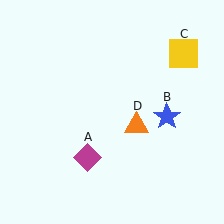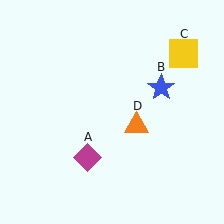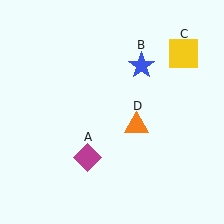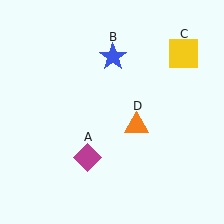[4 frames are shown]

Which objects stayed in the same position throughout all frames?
Magenta diamond (object A) and yellow square (object C) and orange triangle (object D) remained stationary.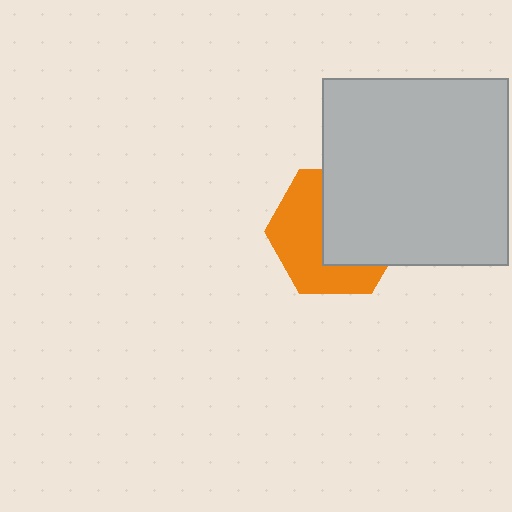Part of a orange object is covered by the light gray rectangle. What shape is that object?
It is a hexagon.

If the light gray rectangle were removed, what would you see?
You would see the complete orange hexagon.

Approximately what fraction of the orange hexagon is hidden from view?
Roughly 51% of the orange hexagon is hidden behind the light gray rectangle.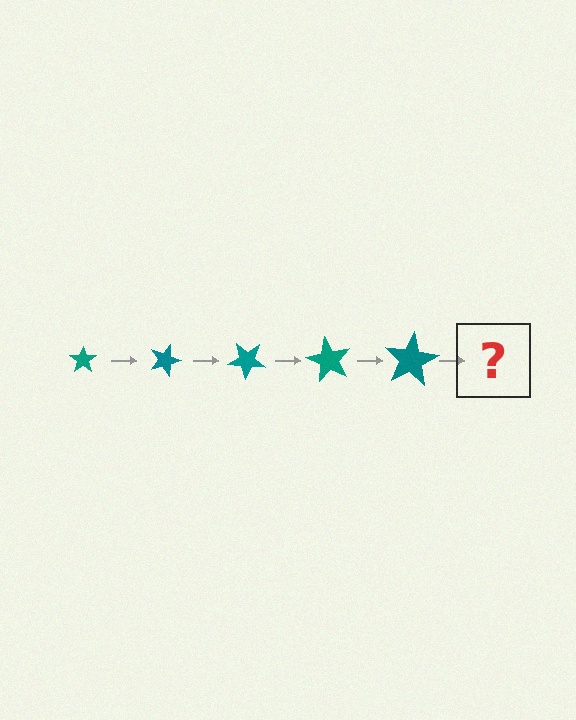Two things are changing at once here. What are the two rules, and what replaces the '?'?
The two rules are that the star grows larger each step and it rotates 20 degrees each step. The '?' should be a star, larger than the previous one and rotated 100 degrees from the start.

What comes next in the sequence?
The next element should be a star, larger than the previous one and rotated 100 degrees from the start.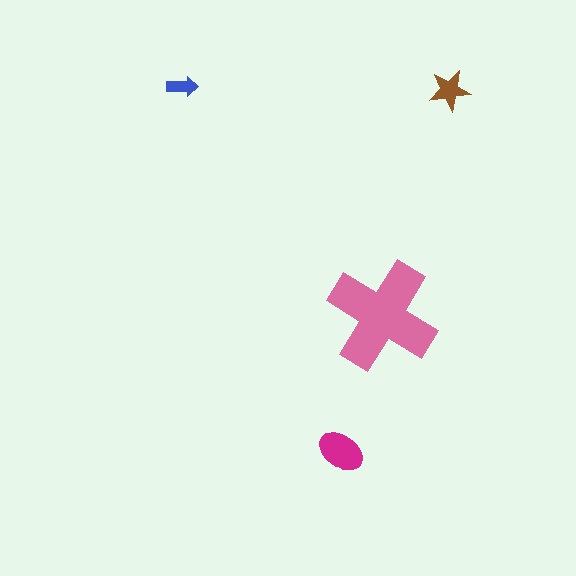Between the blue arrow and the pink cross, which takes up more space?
The pink cross.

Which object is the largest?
The pink cross.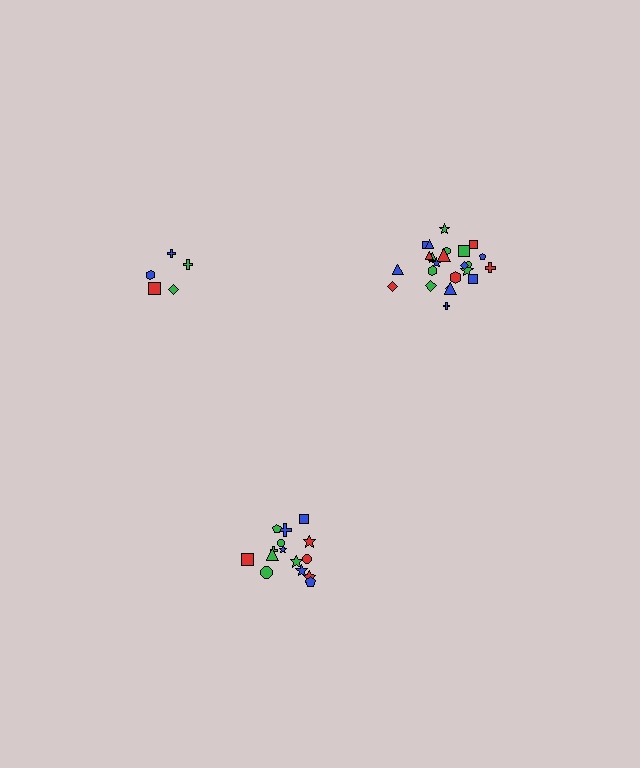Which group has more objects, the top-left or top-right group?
The top-right group.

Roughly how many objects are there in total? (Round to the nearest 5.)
Roughly 45 objects in total.